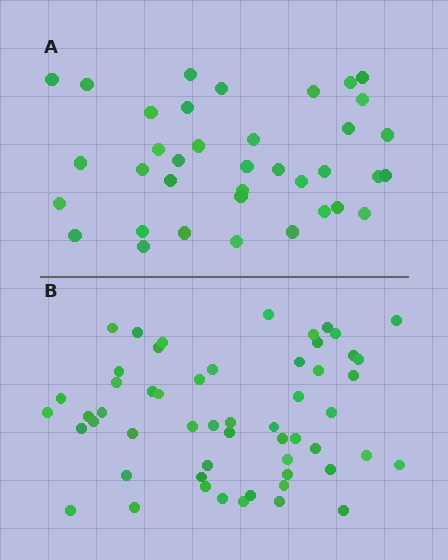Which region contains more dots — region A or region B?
Region B (the bottom region) has more dots.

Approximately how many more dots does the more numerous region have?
Region B has approximately 20 more dots than region A.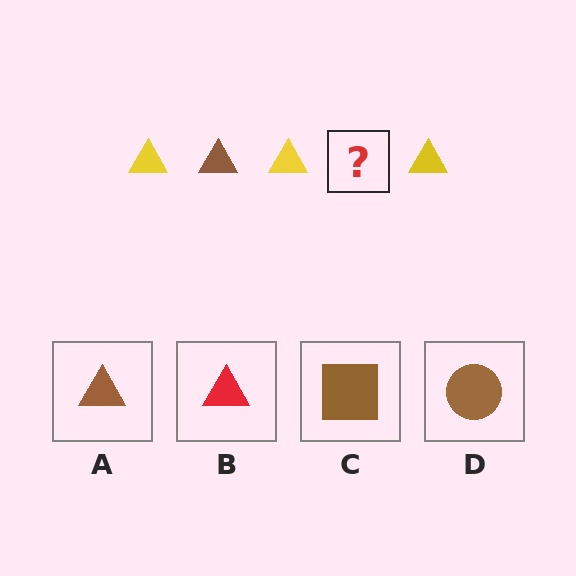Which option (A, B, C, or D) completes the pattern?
A.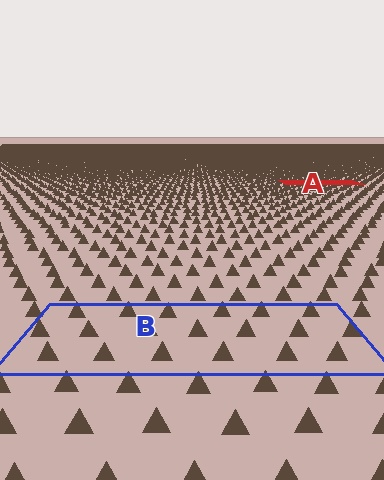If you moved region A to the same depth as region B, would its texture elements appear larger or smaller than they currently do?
They would appear larger. At a closer depth, the same texture elements are projected at a bigger on-screen size.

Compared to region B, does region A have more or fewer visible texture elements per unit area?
Region A has more texture elements per unit area — they are packed more densely because it is farther away.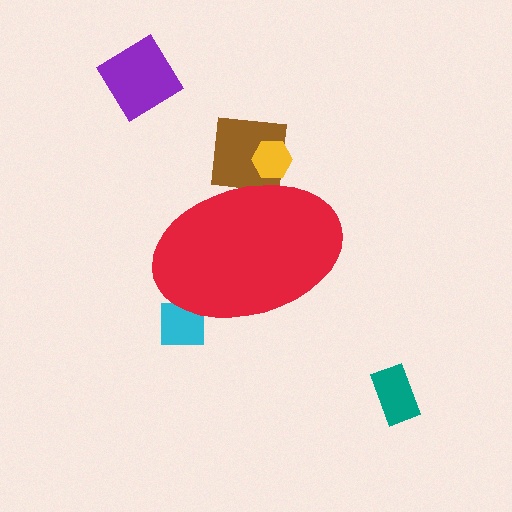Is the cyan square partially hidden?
Yes, the cyan square is partially hidden behind the red ellipse.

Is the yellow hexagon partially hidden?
Yes, the yellow hexagon is partially hidden behind the red ellipse.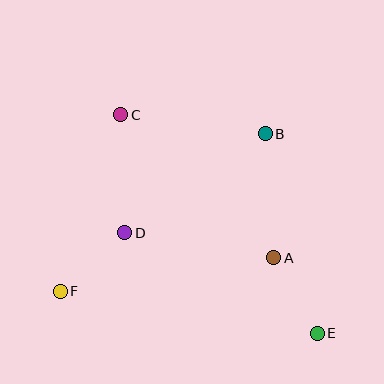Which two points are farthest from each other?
Points C and E are farthest from each other.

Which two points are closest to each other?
Points D and F are closest to each other.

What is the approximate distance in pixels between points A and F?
The distance between A and F is approximately 216 pixels.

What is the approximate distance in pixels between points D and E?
The distance between D and E is approximately 217 pixels.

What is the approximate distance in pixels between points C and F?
The distance between C and F is approximately 187 pixels.